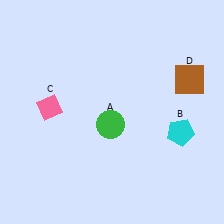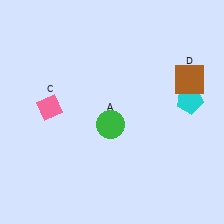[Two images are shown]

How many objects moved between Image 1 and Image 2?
1 object moved between the two images.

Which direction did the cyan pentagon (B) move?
The cyan pentagon (B) moved up.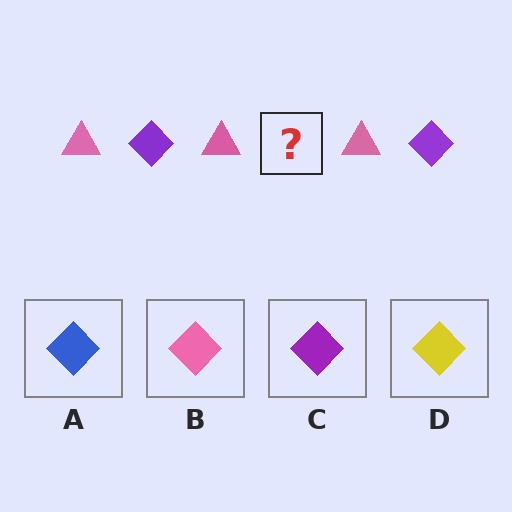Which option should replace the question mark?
Option C.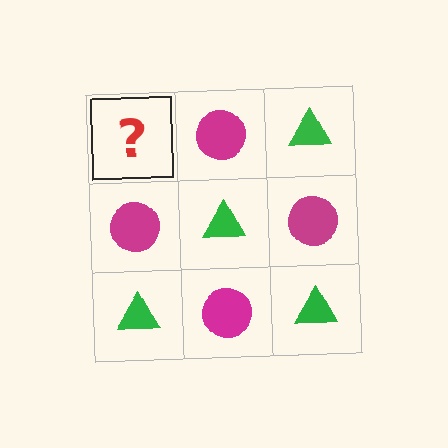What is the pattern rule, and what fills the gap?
The rule is that it alternates green triangle and magenta circle in a checkerboard pattern. The gap should be filled with a green triangle.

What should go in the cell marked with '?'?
The missing cell should contain a green triangle.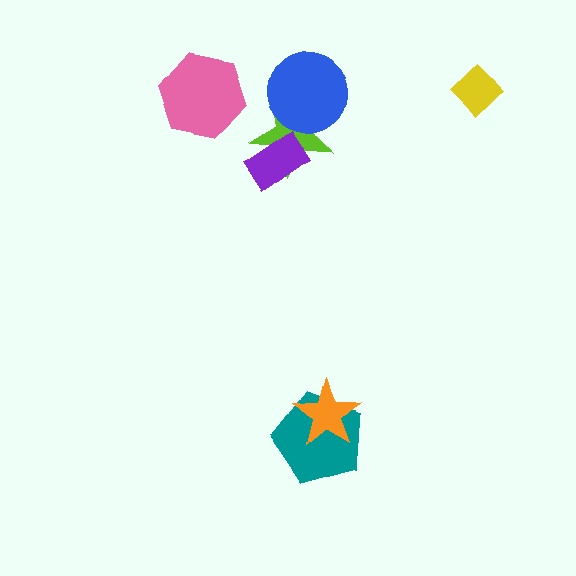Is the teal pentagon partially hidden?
Yes, it is partially covered by another shape.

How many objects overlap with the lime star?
2 objects overlap with the lime star.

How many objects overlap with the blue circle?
1 object overlaps with the blue circle.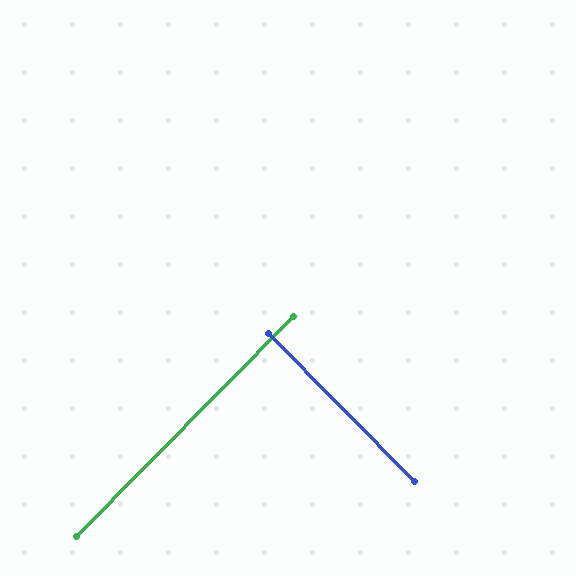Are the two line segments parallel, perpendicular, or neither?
Perpendicular — they meet at approximately 89°.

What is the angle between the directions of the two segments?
Approximately 89 degrees.